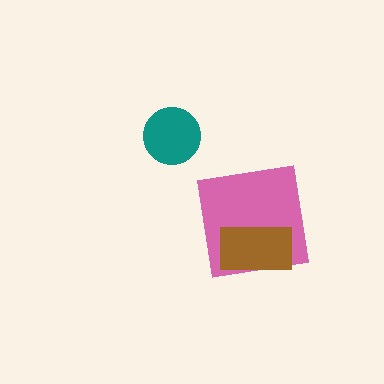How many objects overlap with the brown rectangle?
1 object overlaps with the brown rectangle.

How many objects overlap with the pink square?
1 object overlaps with the pink square.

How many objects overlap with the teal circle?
0 objects overlap with the teal circle.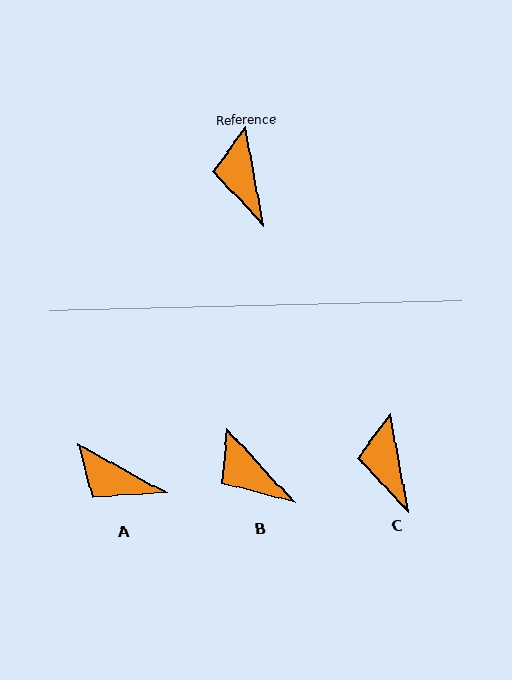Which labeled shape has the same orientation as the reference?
C.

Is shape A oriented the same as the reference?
No, it is off by about 51 degrees.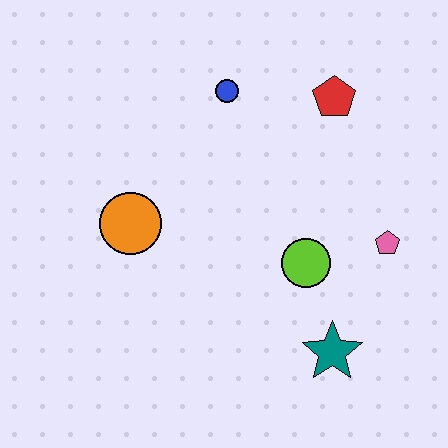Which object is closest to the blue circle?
The red pentagon is closest to the blue circle.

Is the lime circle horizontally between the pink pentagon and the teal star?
No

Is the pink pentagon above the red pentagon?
No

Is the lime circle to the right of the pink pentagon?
No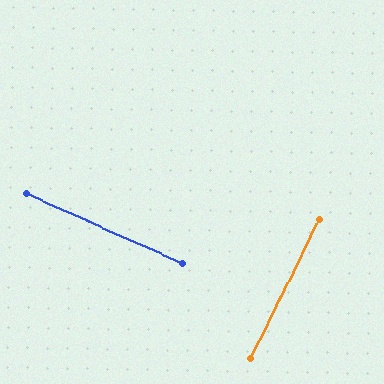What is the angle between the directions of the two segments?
Approximately 88 degrees.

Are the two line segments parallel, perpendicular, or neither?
Perpendicular — they meet at approximately 88°.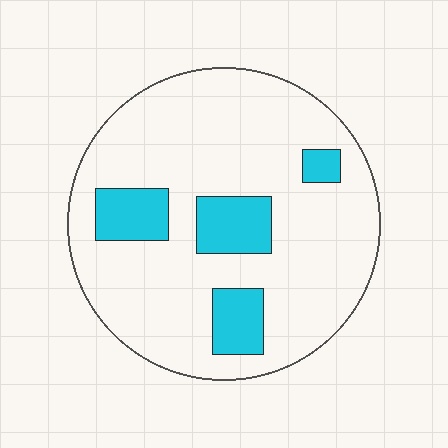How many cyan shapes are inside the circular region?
4.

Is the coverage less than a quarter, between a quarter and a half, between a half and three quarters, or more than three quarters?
Less than a quarter.